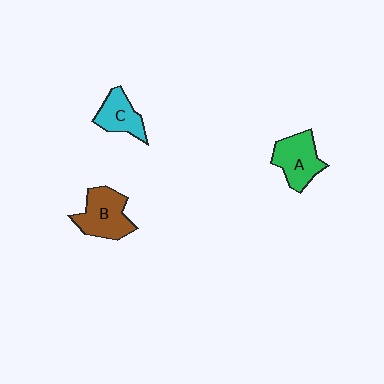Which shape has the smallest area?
Shape C (cyan).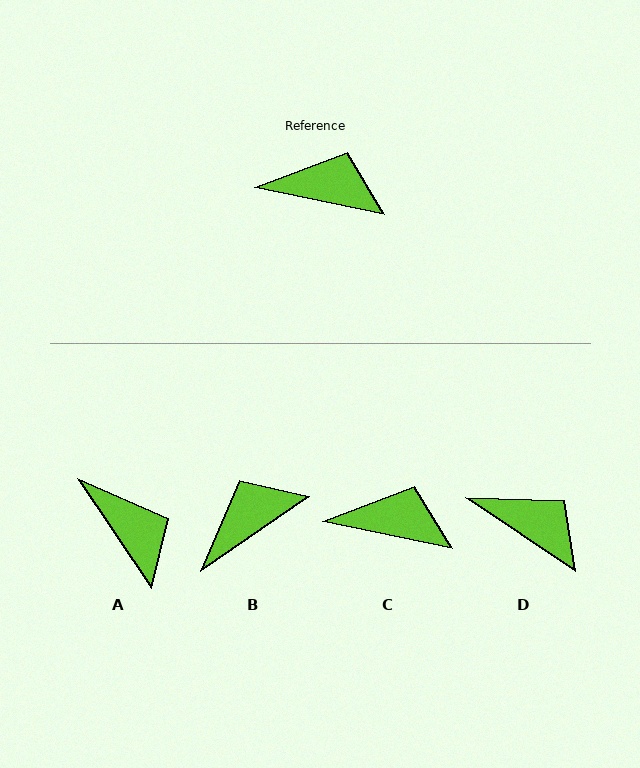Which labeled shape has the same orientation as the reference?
C.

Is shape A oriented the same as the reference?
No, it is off by about 45 degrees.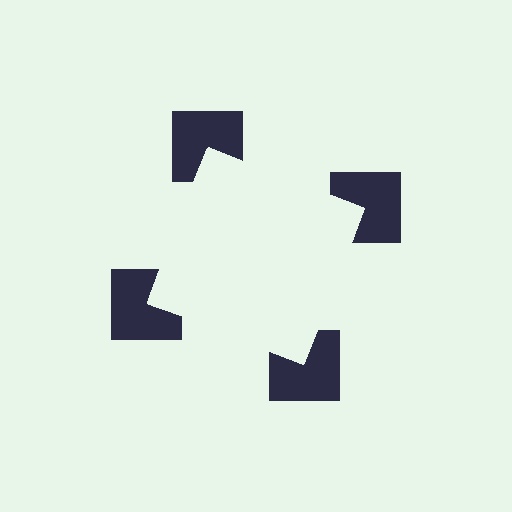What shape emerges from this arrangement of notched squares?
An illusory square — its edges are inferred from the aligned wedge cuts in the notched squares, not physically drawn.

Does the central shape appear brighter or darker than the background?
It typically appears slightly brighter than the background, even though no actual brightness change is drawn.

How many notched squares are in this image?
There are 4 — one at each vertex of the illusory square.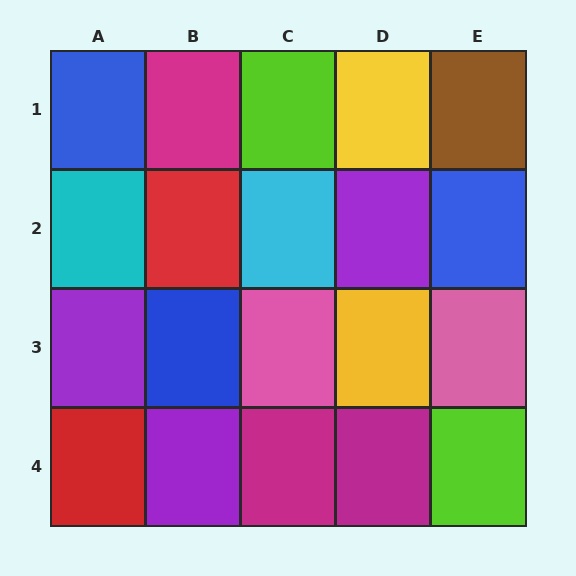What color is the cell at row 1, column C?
Lime.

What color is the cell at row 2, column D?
Purple.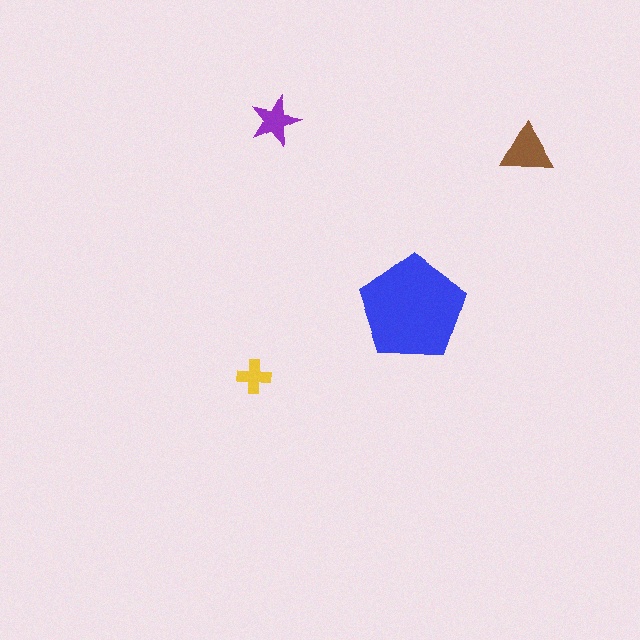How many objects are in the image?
There are 4 objects in the image.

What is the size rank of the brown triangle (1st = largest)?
2nd.